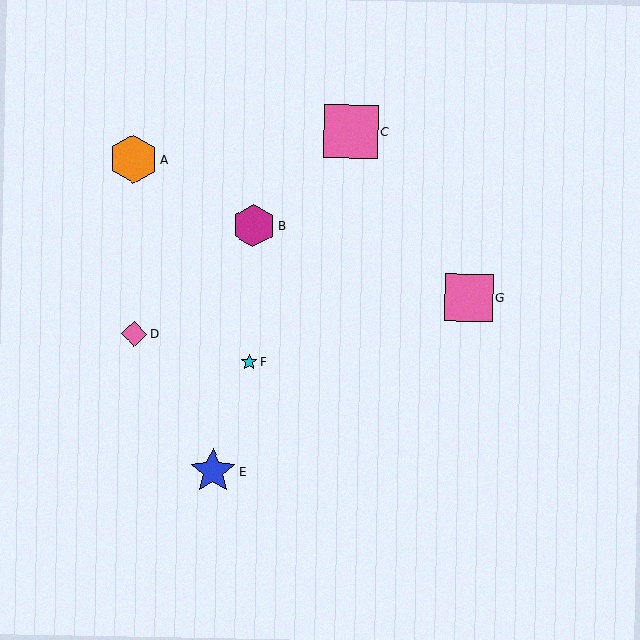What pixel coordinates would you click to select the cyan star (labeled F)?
Click at (249, 362) to select the cyan star F.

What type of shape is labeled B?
Shape B is a magenta hexagon.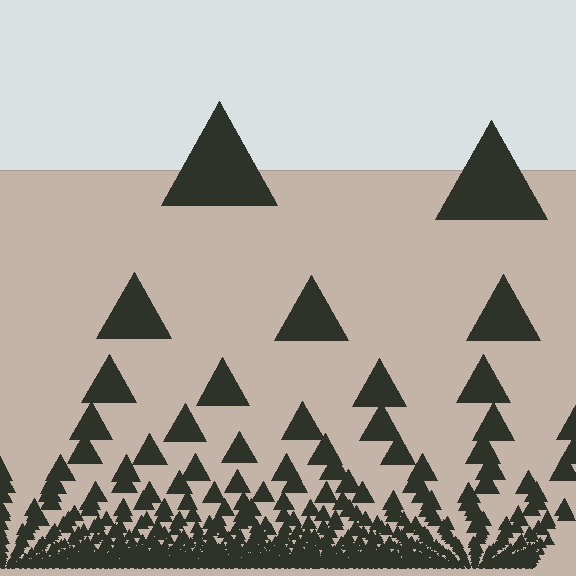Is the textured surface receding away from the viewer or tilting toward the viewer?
The surface appears to tilt toward the viewer. Texture elements get larger and sparser toward the top.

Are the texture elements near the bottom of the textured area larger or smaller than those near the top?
Smaller. The gradient is inverted — elements near the bottom are smaller and denser.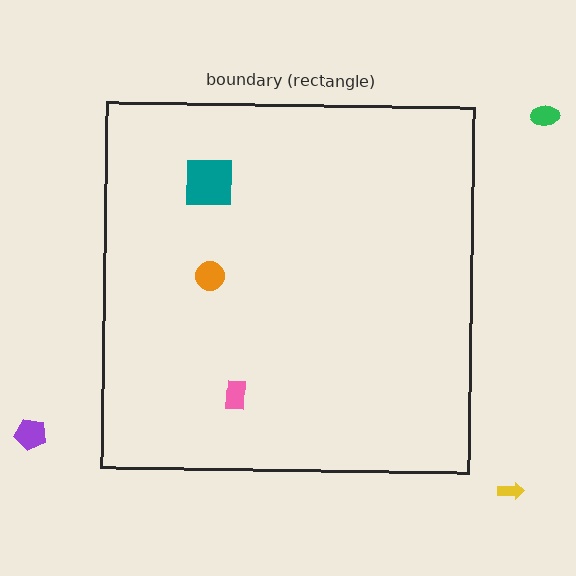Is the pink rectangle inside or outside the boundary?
Inside.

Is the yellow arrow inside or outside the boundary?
Outside.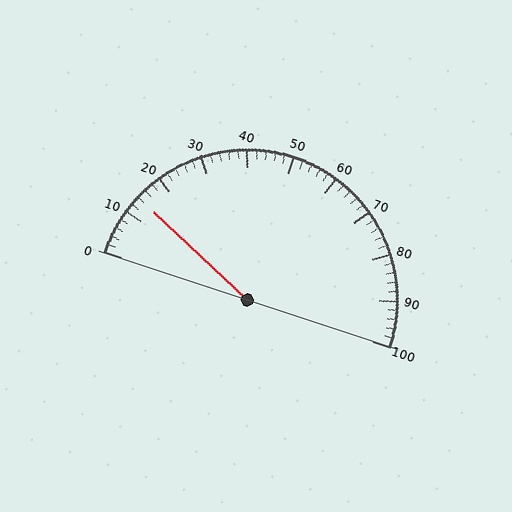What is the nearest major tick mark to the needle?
The nearest major tick mark is 10.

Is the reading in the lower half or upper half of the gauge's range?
The reading is in the lower half of the range (0 to 100).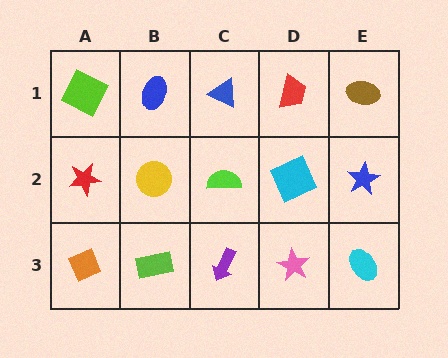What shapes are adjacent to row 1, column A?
A red star (row 2, column A), a blue ellipse (row 1, column B).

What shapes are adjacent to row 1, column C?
A lime semicircle (row 2, column C), a blue ellipse (row 1, column B), a red trapezoid (row 1, column D).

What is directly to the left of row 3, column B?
An orange diamond.